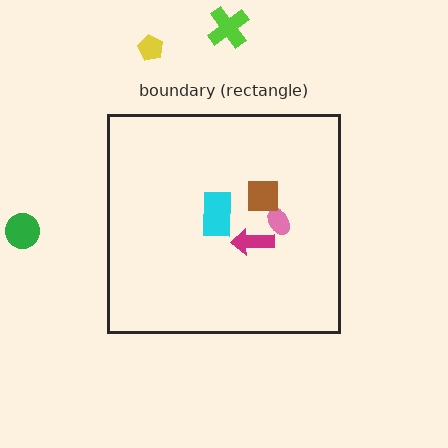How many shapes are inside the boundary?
4 inside, 3 outside.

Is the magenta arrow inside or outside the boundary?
Inside.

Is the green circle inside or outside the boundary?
Outside.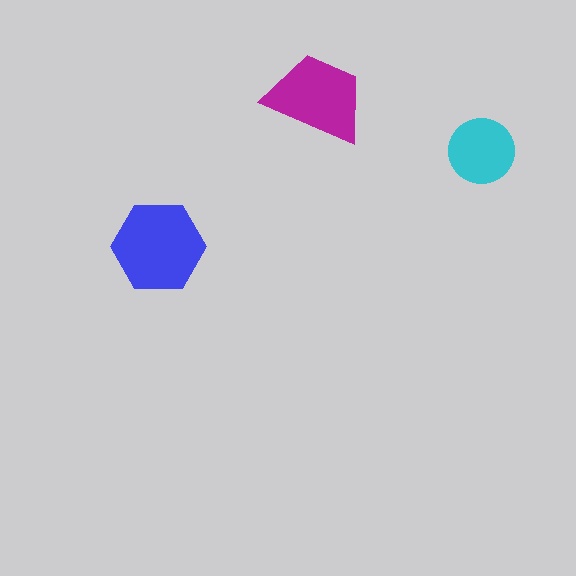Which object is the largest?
The blue hexagon.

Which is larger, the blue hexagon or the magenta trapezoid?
The blue hexagon.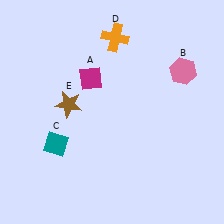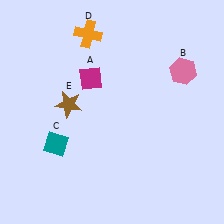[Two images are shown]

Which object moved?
The orange cross (D) moved left.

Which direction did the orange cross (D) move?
The orange cross (D) moved left.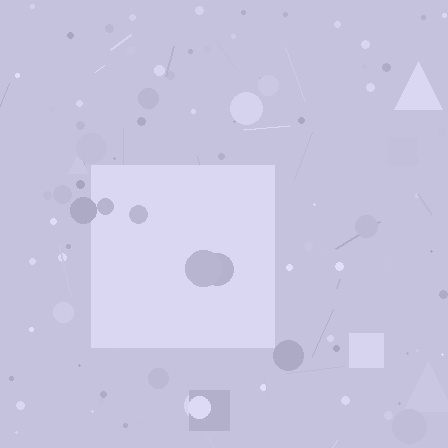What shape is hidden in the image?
A square is hidden in the image.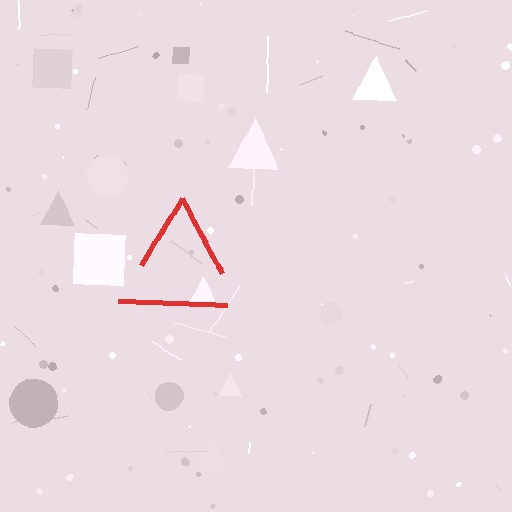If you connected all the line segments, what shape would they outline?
They would outline a triangle.